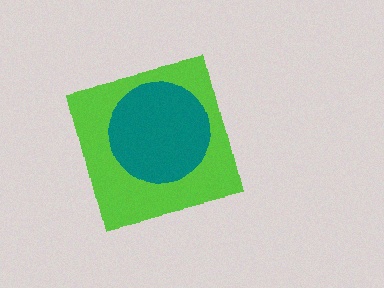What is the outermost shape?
The lime square.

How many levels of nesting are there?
2.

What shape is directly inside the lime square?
The teal circle.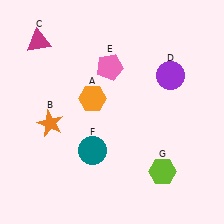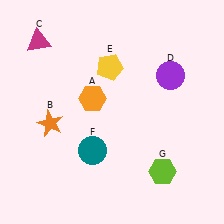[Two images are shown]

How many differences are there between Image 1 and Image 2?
There is 1 difference between the two images.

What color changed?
The pentagon (E) changed from pink in Image 1 to yellow in Image 2.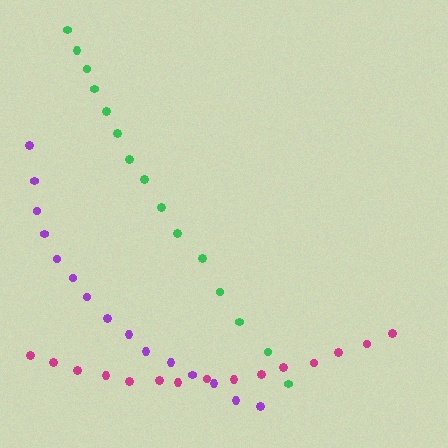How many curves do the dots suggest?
There are 3 distinct paths.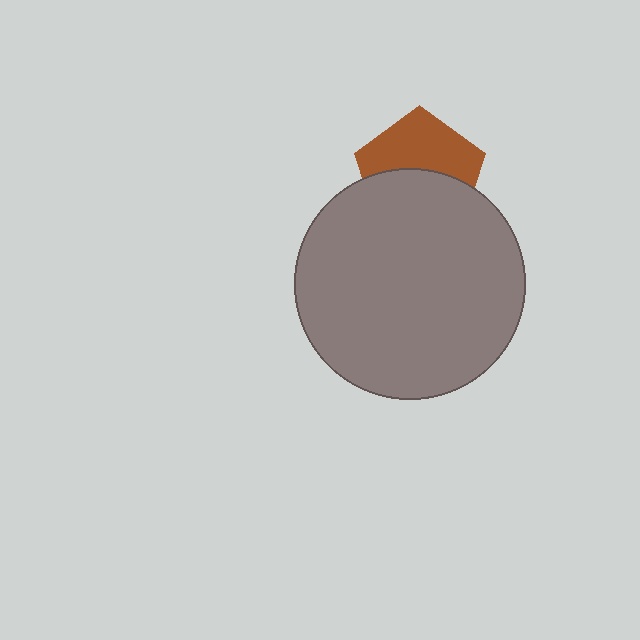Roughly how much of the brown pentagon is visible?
About half of it is visible (roughly 49%).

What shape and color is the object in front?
The object in front is a gray circle.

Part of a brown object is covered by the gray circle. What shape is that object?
It is a pentagon.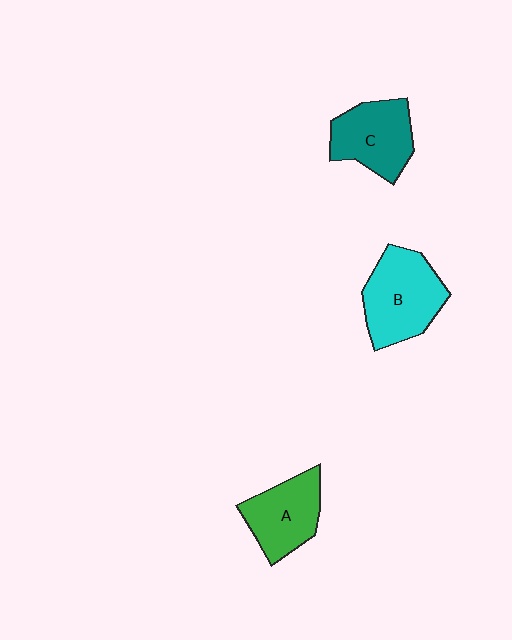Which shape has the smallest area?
Shape A (green).